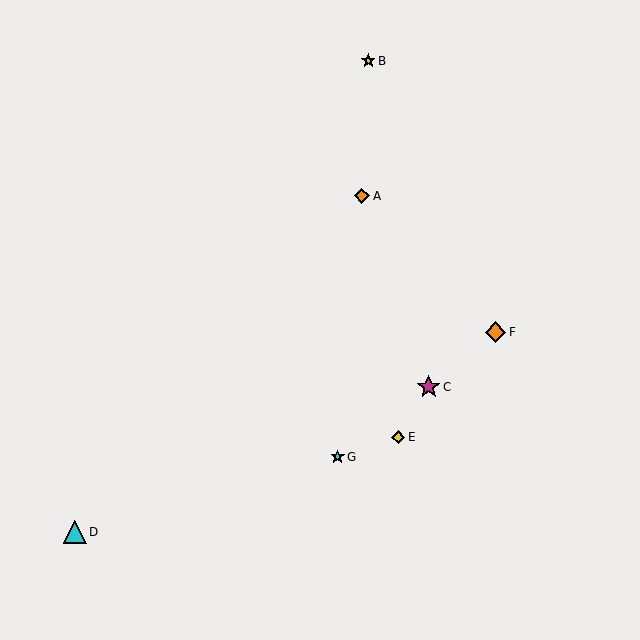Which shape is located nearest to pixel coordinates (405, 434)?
The yellow diamond (labeled E) at (398, 437) is nearest to that location.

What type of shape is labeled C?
Shape C is a magenta star.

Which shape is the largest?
The magenta star (labeled C) is the largest.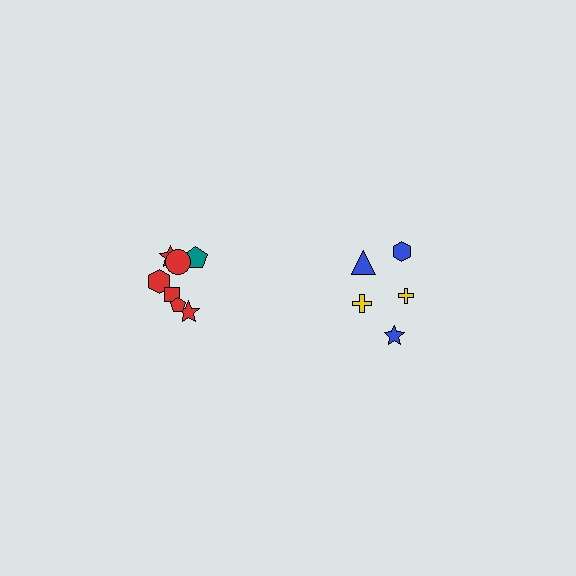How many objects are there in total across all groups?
There are 12 objects.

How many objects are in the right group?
There are 5 objects.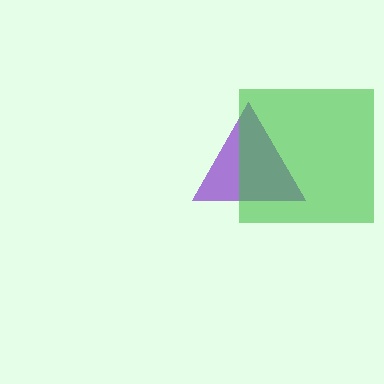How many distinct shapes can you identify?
There are 2 distinct shapes: a purple triangle, a green square.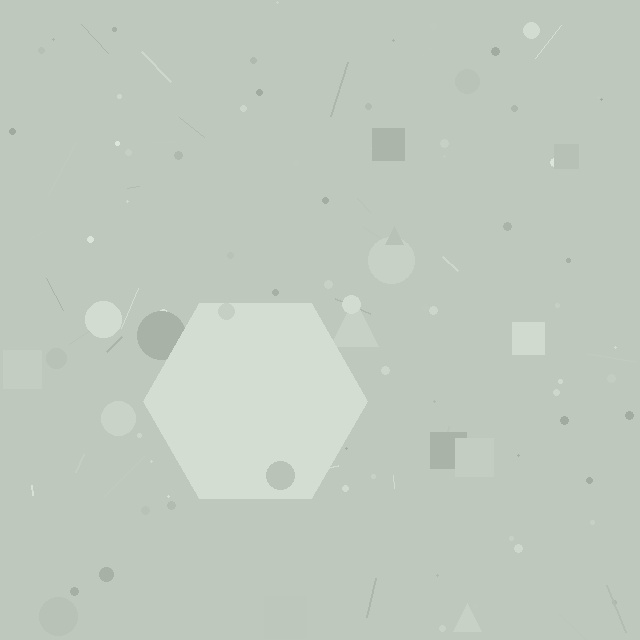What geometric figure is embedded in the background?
A hexagon is embedded in the background.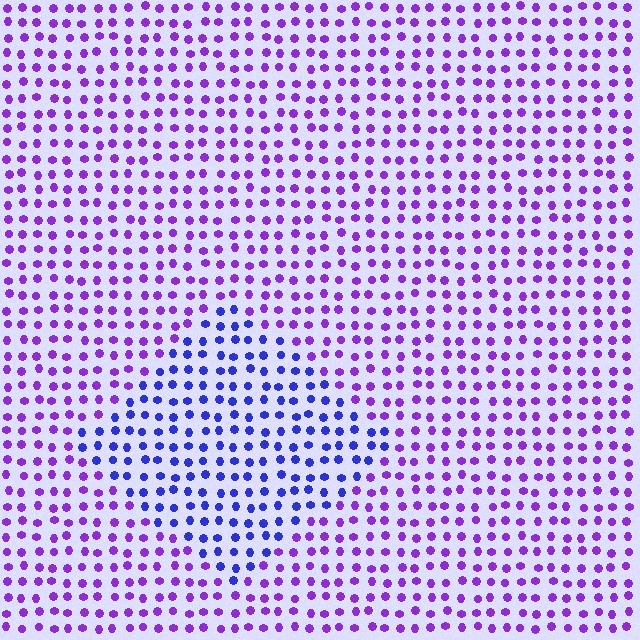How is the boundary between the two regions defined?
The boundary is defined purely by a slight shift in hue (about 38 degrees). Spacing, size, and orientation are identical on both sides.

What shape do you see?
I see a diamond.